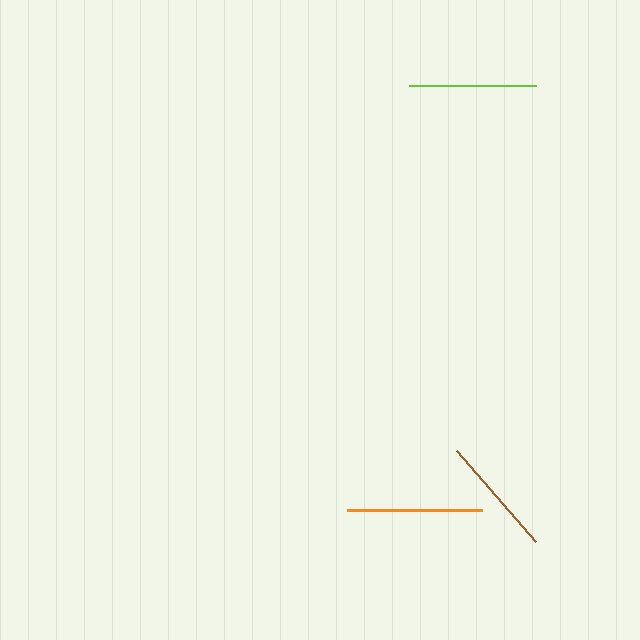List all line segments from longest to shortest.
From longest to shortest: orange, lime, brown.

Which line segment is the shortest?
The brown line is the shortest at approximately 120 pixels.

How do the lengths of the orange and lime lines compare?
The orange and lime lines are approximately the same length.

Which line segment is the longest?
The orange line is the longest at approximately 136 pixels.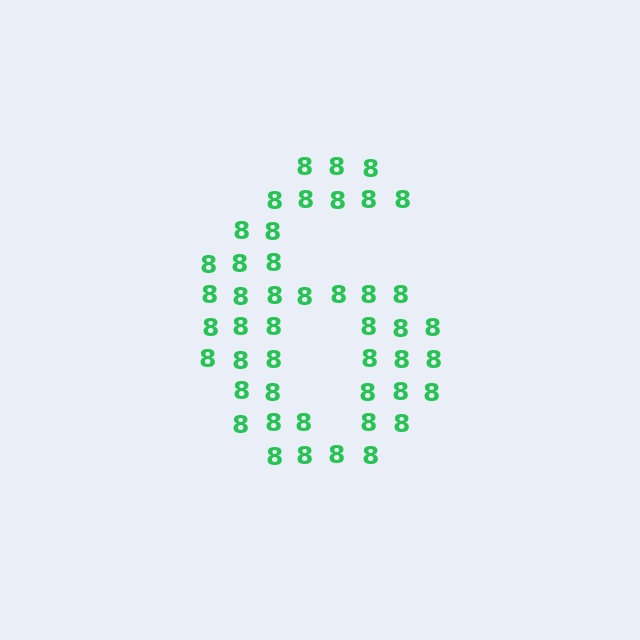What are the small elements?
The small elements are digit 8's.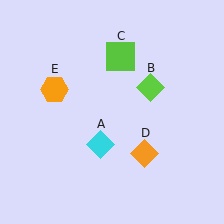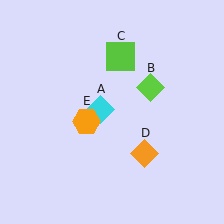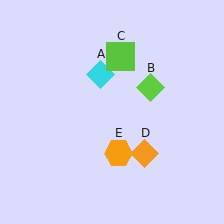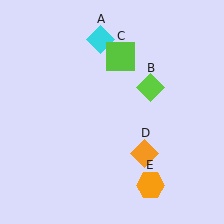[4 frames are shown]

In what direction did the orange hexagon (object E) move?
The orange hexagon (object E) moved down and to the right.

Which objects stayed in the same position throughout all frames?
Lime diamond (object B) and lime square (object C) and orange diamond (object D) remained stationary.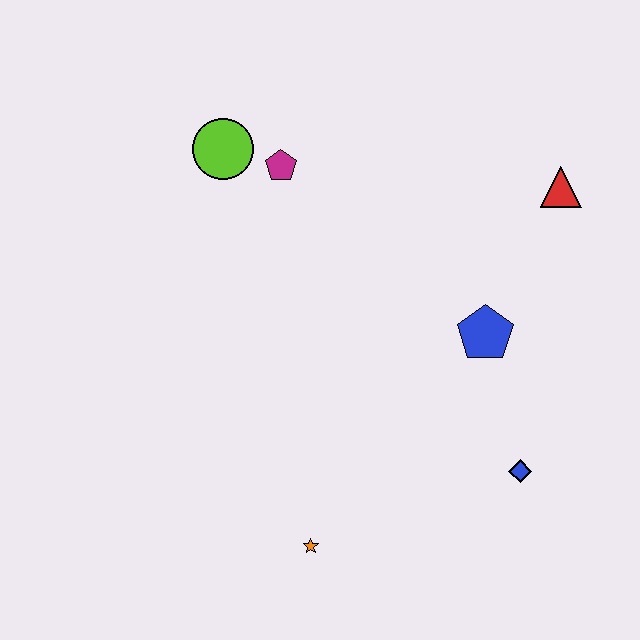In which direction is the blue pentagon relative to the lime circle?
The blue pentagon is to the right of the lime circle.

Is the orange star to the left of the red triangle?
Yes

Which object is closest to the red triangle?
The blue pentagon is closest to the red triangle.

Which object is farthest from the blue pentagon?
The lime circle is farthest from the blue pentagon.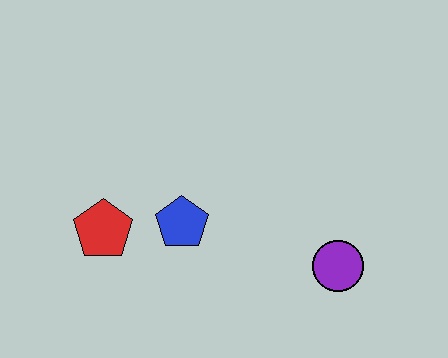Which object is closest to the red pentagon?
The blue pentagon is closest to the red pentagon.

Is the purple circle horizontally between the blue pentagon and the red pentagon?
No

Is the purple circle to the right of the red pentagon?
Yes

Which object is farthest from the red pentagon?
The purple circle is farthest from the red pentagon.